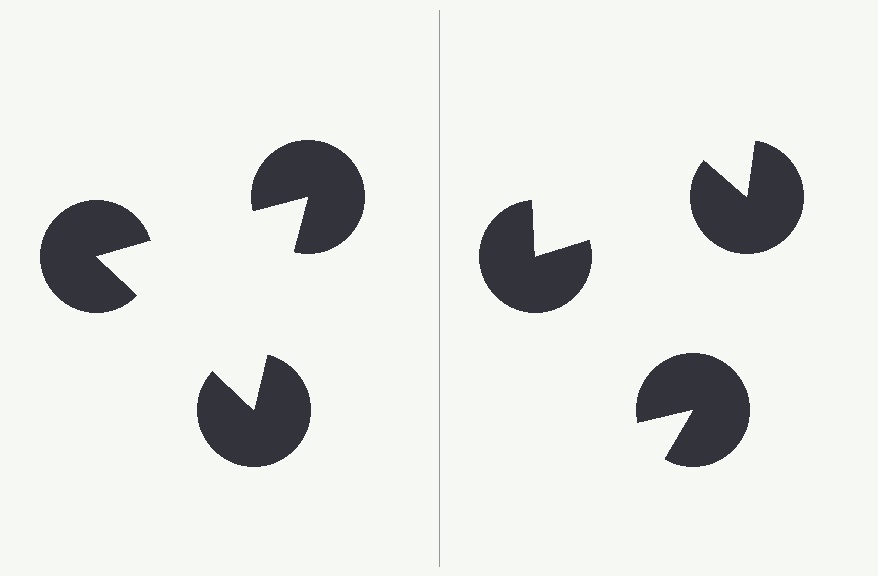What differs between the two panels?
The pac-man discs are positioned identically on both sides; only the wedge orientations differ. On the left they align to a triangle; on the right they are misaligned.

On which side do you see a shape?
An illusory triangle appears on the left side. On the right side the wedge cuts are rotated, so no coherent shape forms.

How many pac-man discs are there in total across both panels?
6 — 3 on each side.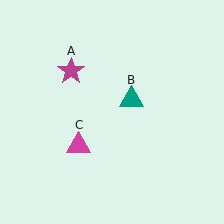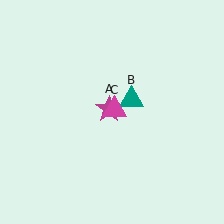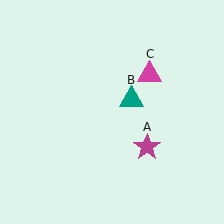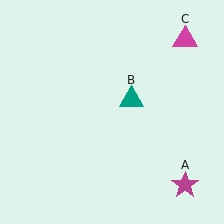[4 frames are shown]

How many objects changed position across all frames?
2 objects changed position: magenta star (object A), magenta triangle (object C).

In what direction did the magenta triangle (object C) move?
The magenta triangle (object C) moved up and to the right.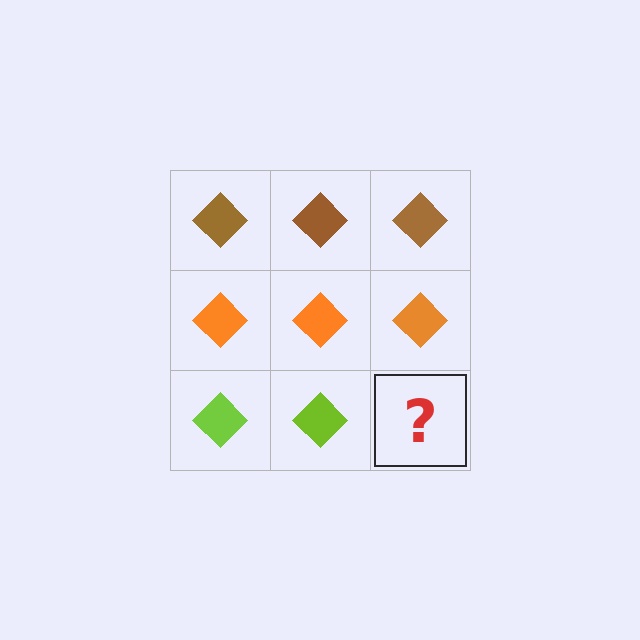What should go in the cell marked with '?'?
The missing cell should contain a lime diamond.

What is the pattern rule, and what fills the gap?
The rule is that each row has a consistent color. The gap should be filled with a lime diamond.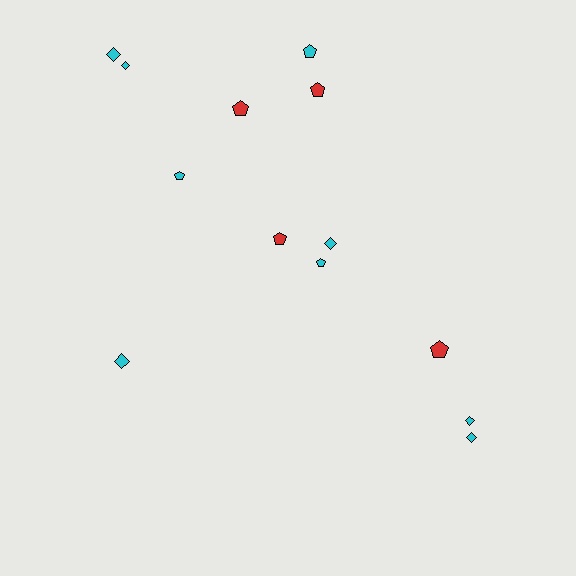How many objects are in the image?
There are 13 objects.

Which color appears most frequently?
Cyan, with 9 objects.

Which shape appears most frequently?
Pentagon, with 7 objects.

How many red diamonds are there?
There are no red diamonds.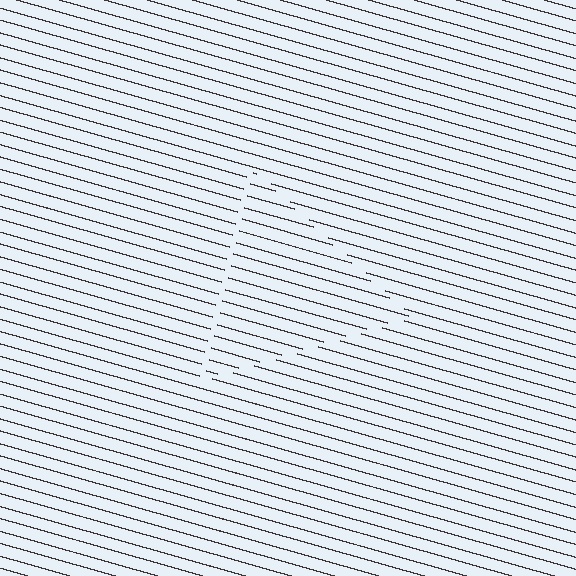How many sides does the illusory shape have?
3 sides — the line-ends trace a triangle.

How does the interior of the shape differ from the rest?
The interior of the shape contains the same grating, shifted by half a period — the contour is defined by the phase discontinuity where line-ends from the inner and outer gratings abut.